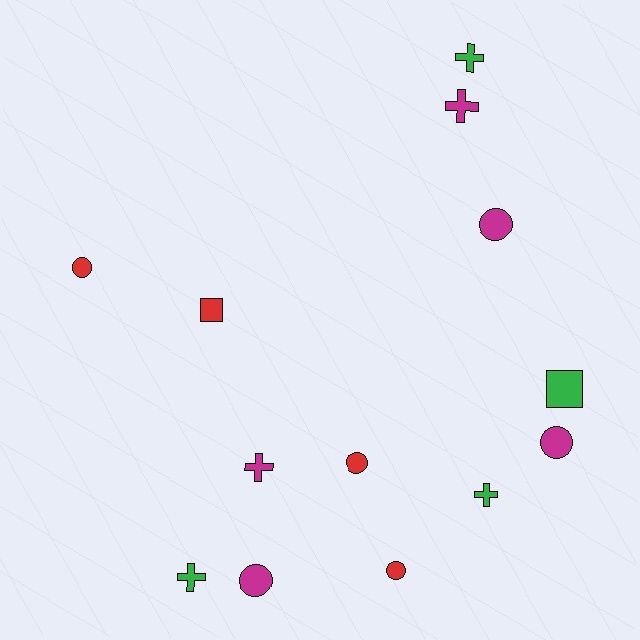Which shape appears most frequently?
Circle, with 6 objects.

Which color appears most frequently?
Magenta, with 5 objects.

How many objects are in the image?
There are 13 objects.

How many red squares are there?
There is 1 red square.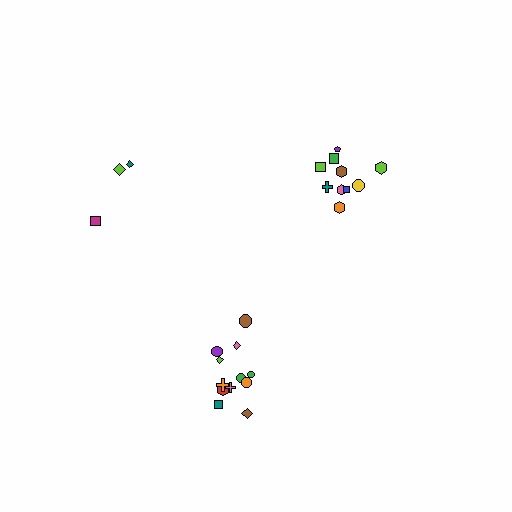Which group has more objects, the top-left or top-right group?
The top-right group.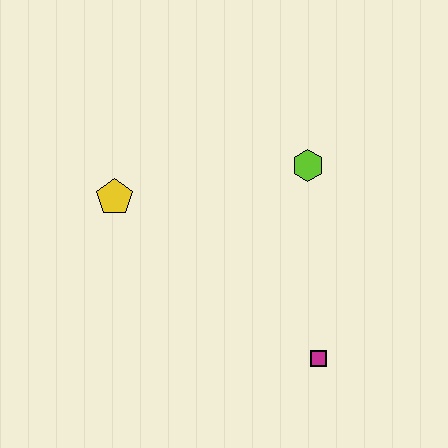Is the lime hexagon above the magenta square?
Yes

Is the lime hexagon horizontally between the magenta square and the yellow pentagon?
Yes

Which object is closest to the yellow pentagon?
The lime hexagon is closest to the yellow pentagon.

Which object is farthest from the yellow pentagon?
The magenta square is farthest from the yellow pentagon.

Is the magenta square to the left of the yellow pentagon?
No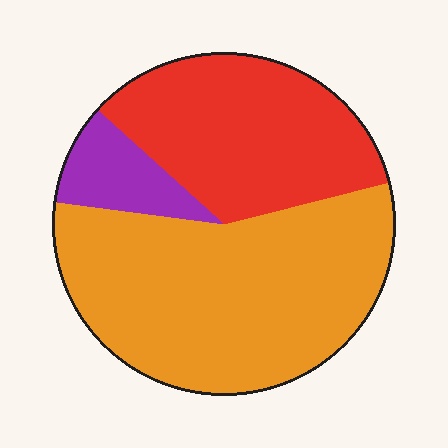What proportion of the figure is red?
Red takes up between a quarter and a half of the figure.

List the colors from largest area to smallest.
From largest to smallest: orange, red, purple.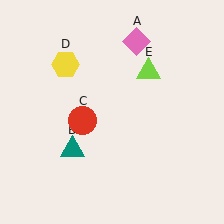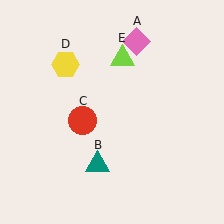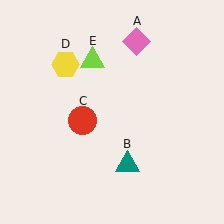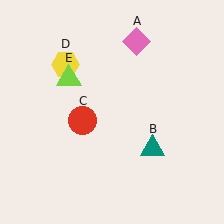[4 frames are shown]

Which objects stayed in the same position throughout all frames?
Pink diamond (object A) and red circle (object C) and yellow hexagon (object D) remained stationary.